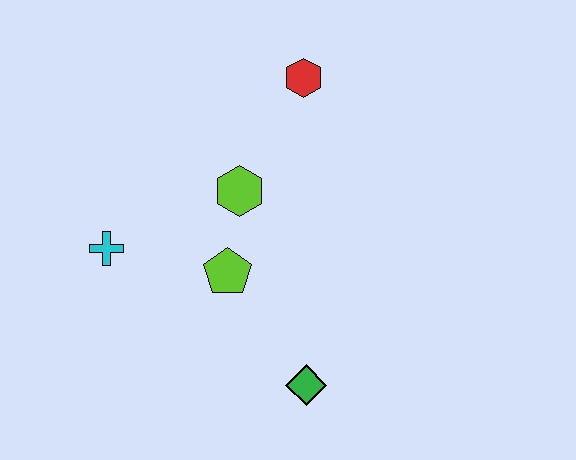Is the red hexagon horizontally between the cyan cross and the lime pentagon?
No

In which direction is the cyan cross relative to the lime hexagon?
The cyan cross is to the left of the lime hexagon.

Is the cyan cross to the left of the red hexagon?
Yes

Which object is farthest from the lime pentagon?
The red hexagon is farthest from the lime pentagon.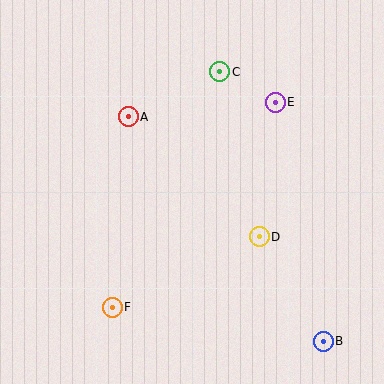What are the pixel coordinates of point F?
Point F is at (112, 307).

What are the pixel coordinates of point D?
Point D is at (259, 237).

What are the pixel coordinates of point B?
Point B is at (323, 341).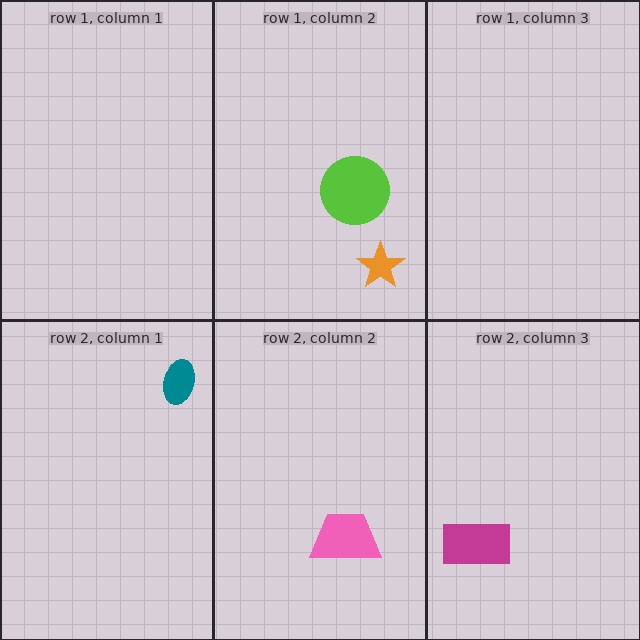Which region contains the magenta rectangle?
The row 2, column 3 region.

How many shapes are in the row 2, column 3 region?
1.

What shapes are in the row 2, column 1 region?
The teal ellipse.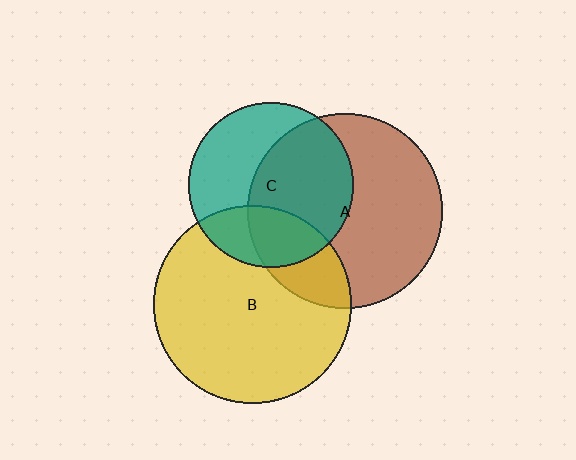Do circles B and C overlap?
Yes.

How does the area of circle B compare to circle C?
Approximately 1.4 times.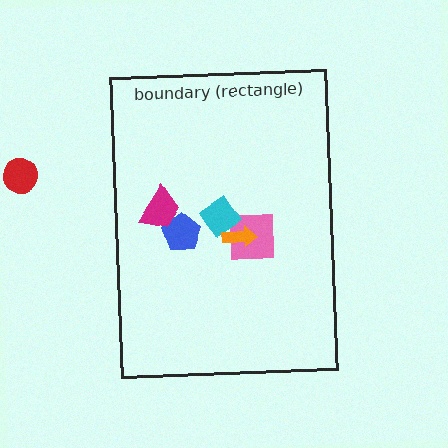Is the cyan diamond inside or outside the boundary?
Inside.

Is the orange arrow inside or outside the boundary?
Inside.